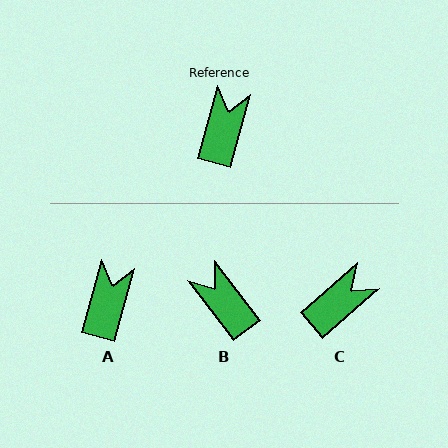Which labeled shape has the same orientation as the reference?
A.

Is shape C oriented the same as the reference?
No, it is off by about 34 degrees.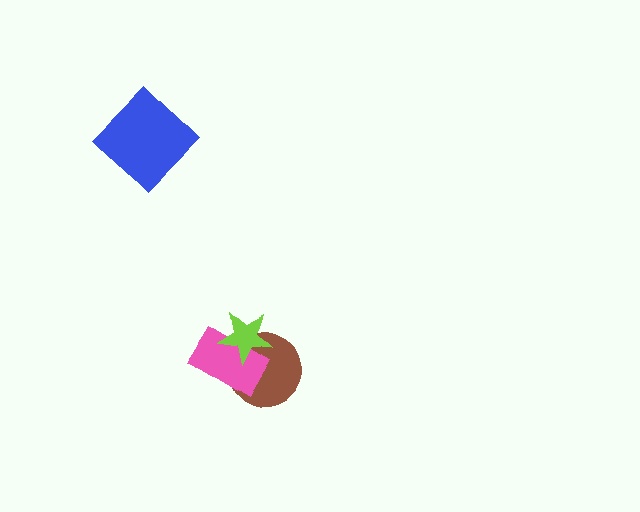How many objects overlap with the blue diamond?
0 objects overlap with the blue diamond.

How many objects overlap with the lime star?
2 objects overlap with the lime star.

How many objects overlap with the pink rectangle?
2 objects overlap with the pink rectangle.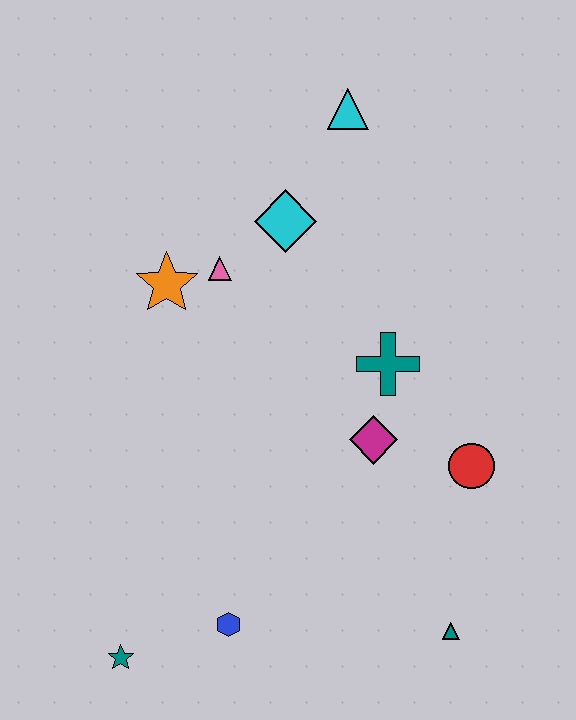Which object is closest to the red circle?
The magenta diamond is closest to the red circle.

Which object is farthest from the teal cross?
The teal star is farthest from the teal cross.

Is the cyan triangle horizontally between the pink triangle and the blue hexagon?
No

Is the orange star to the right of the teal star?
Yes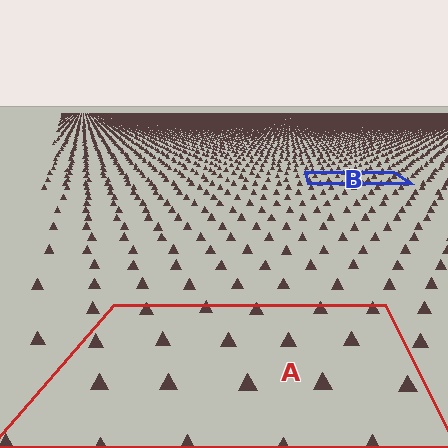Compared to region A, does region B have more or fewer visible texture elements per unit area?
Region B has more texture elements per unit area — they are packed more densely because it is farther away.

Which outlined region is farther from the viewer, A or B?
Region B is farther from the viewer — the texture elements inside it appear smaller and more densely packed.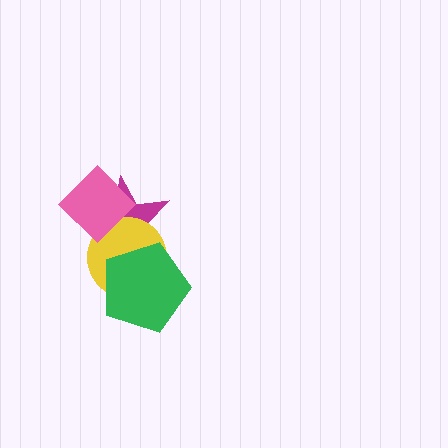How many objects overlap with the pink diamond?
2 objects overlap with the pink diamond.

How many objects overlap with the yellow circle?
3 objects overlap with the yellow circle.